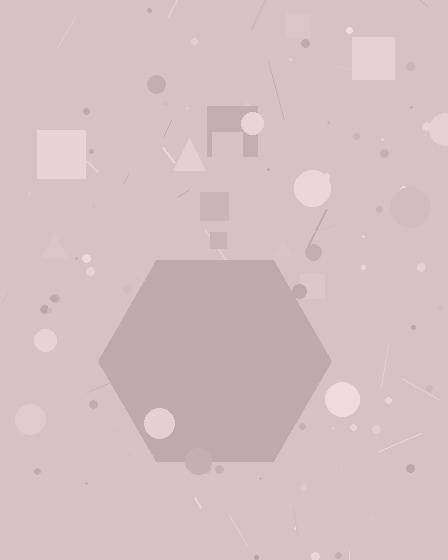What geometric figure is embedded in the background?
A hexagon is embedded in the background.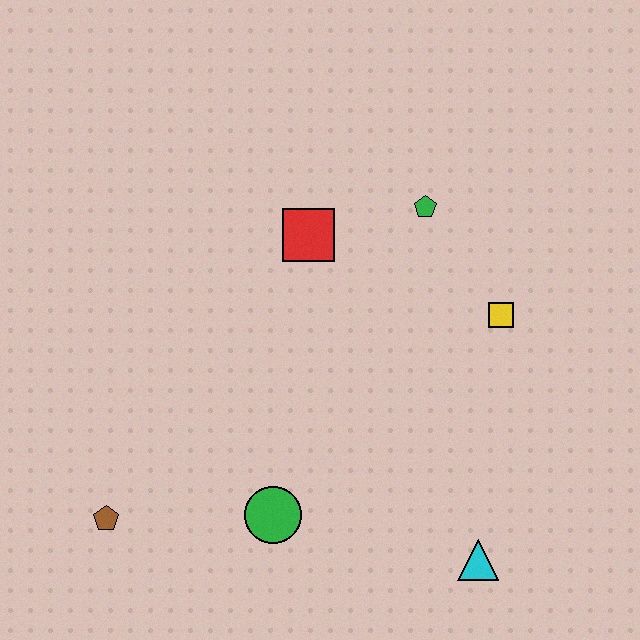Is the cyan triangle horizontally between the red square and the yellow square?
Yes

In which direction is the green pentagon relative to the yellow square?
The green pentagon is above the yellow square.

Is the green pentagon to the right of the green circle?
Yes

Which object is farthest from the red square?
The cyan triangle is farthest from the red square.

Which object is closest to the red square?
The green pentagon is closest to the red square.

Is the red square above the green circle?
Yes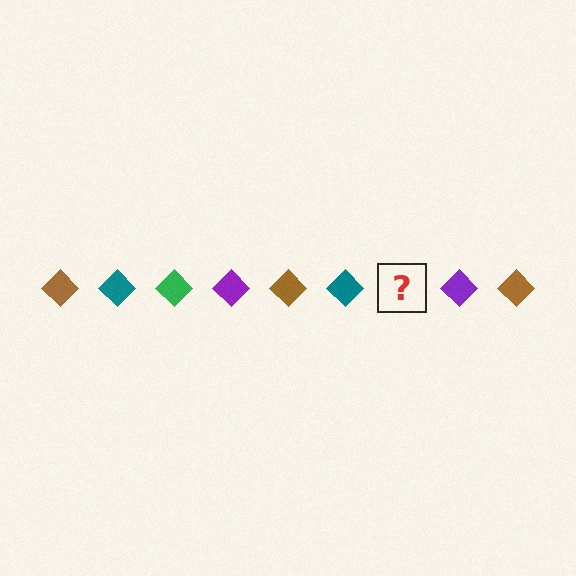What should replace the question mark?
The question mark should be replaced with a green diamond.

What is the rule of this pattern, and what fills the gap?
The rule is that the pattern cycles through brown, teal, green, purple diamonds. The gap should be filled with a green diamond.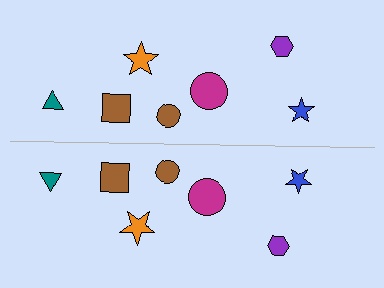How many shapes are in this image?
There are 14 shapes in this image.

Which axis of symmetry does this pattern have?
The pattern has a horizontal axis of symmetry running through the center of the image.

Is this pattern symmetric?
Yes, this pattern has bilateral (reflection) symmetry.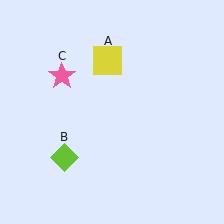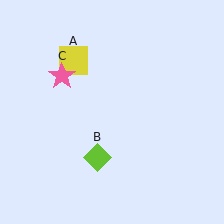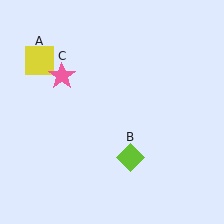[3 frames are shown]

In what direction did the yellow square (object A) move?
The yellow square (object A) moved left.